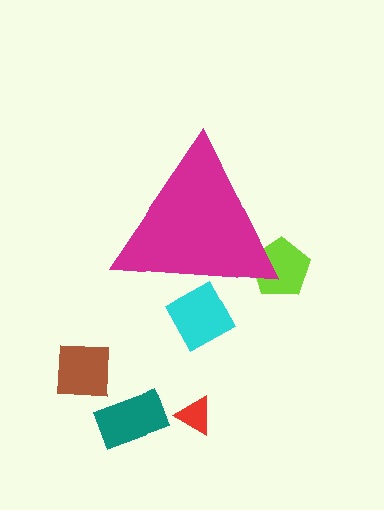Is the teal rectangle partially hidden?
No, the teal rectangle is fully visible.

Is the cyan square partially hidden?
Yes, the cyan square is partially hidden behind the magenta triangle.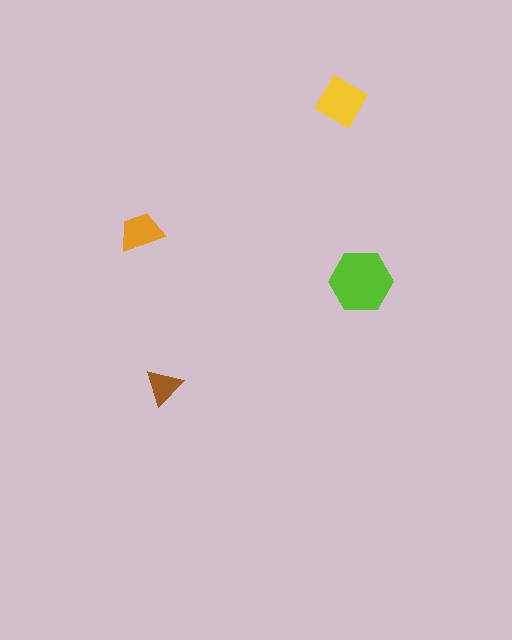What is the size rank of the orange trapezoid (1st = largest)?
3rd.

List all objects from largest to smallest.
The lime hexagon, the yellow diamond, the orange trapezoid, the brown triangle.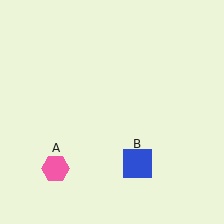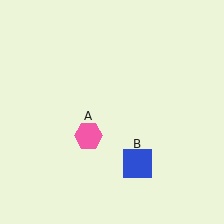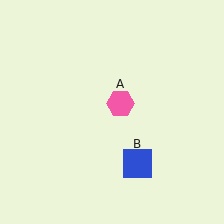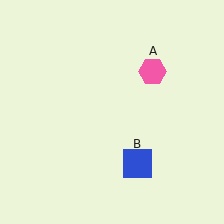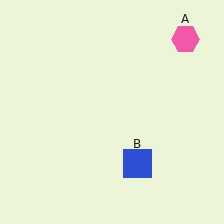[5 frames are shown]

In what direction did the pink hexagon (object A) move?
The pink hexagon (object A) moved up and to the right.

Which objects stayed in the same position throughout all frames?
Blue square (object B) remained stationary.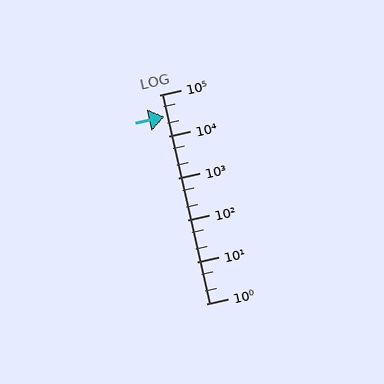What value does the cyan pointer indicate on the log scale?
The pointer indicates approximately 30000.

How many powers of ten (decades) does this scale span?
The scale spans 5 decades, from 1 to 100000.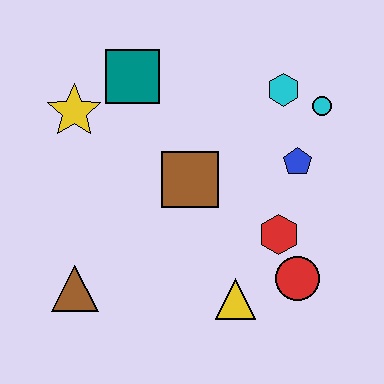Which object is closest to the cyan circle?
The cyan hexagon is closest to the cyan circle.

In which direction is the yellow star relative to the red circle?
The yellow star is to the left of the red circle.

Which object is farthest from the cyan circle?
The brown triangle is farthest from the cyan circle.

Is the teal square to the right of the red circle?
No